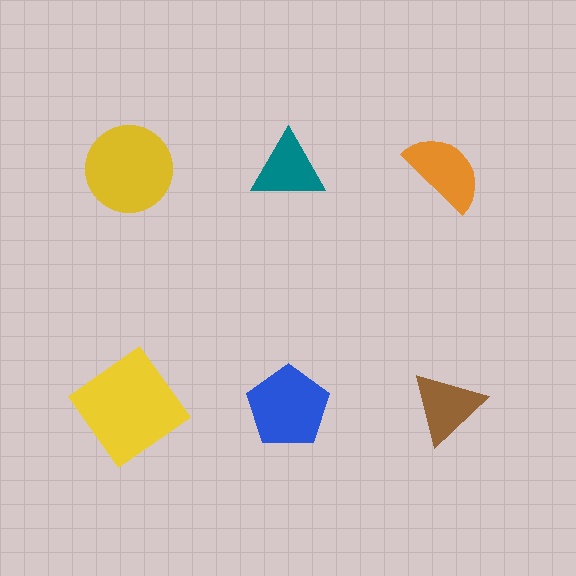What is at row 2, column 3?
A brown triangle.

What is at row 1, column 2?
A teal triangle.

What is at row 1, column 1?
A yellow circle.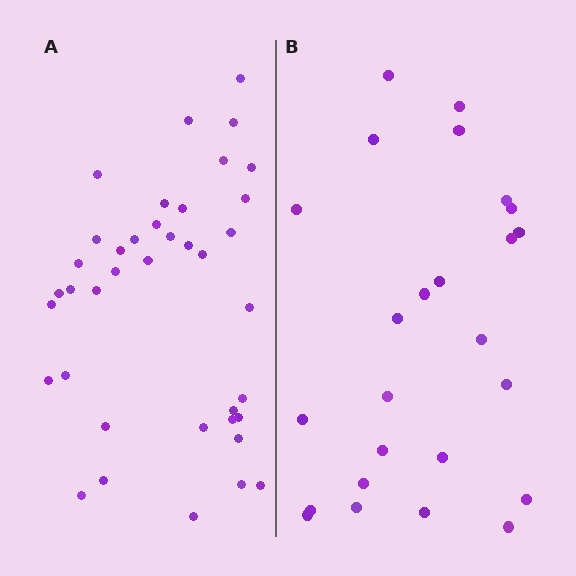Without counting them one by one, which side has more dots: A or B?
Region A (the left region) has more dots.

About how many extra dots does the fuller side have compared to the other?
Region A has approximately 15 more dots than region B.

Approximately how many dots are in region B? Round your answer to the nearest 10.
About 20 dots. (The exact count is 25, which rounds to 20.)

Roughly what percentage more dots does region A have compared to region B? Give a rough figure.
About 55% more.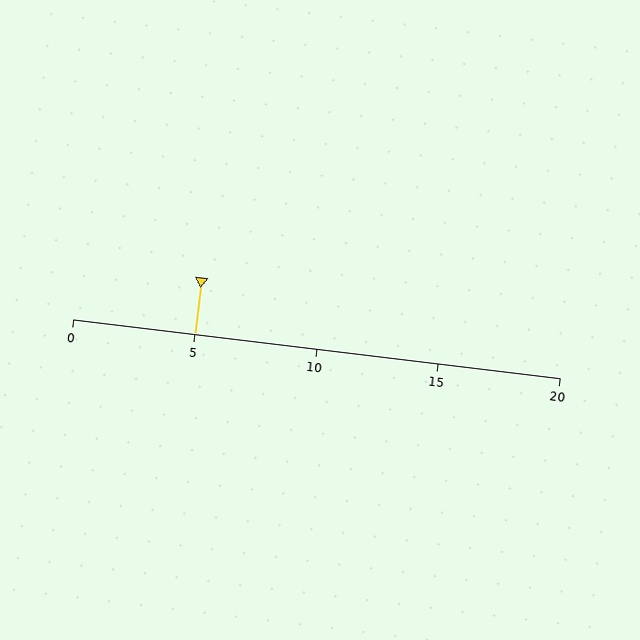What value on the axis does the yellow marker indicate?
The marker indicates approximately 5.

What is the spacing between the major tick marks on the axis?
The major ticks are spaced 5 apart.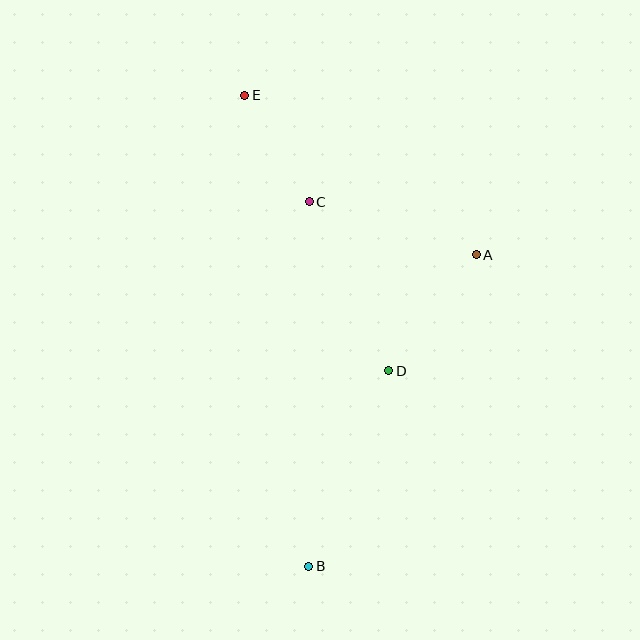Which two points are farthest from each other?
Points B and E are farthest from each other.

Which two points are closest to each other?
Points C and E are closest to each other.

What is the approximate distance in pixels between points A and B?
The distance between A and B is approximately 354 pixels.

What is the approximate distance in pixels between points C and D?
The distance between C and D is approximately 187 pixels.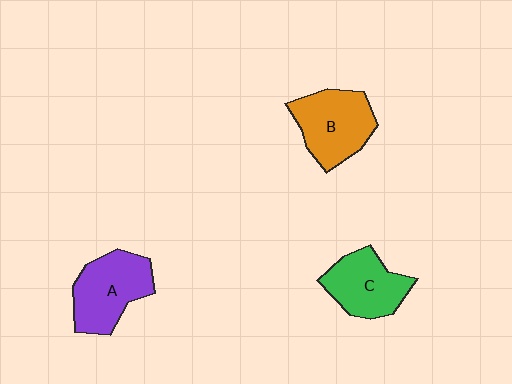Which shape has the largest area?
Shape B (orange).